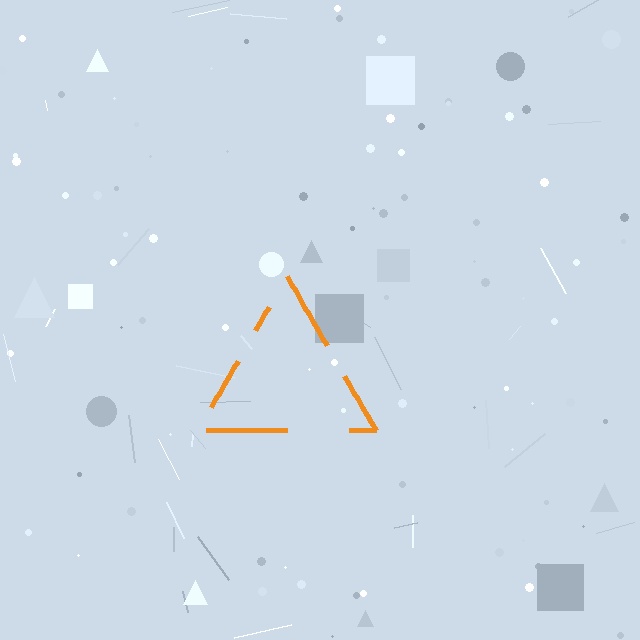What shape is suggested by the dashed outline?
The dashed outline suggests a triangle.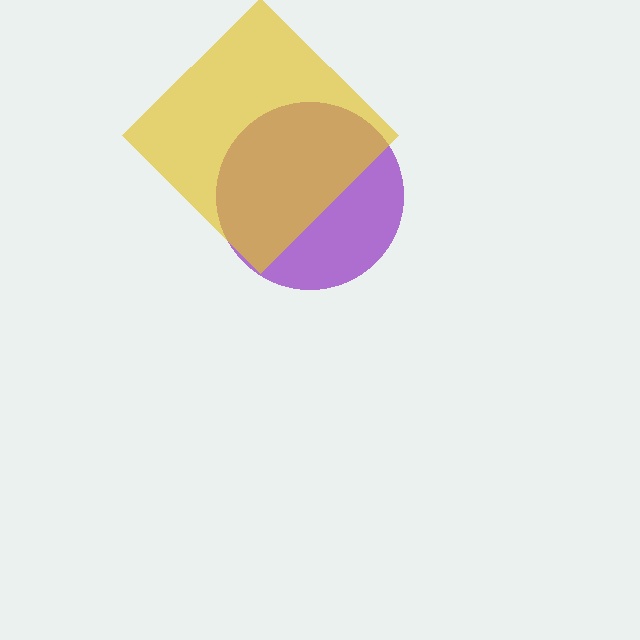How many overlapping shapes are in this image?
There are 2 overlapping shapes in the image.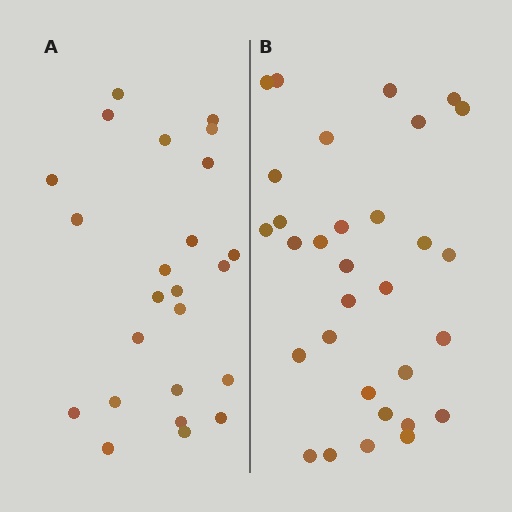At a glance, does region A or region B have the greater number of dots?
Region B (the right region) has more dots.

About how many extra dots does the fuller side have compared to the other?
Region B has roughly 8 or so more dots than region A.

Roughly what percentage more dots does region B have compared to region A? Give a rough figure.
About 30% more.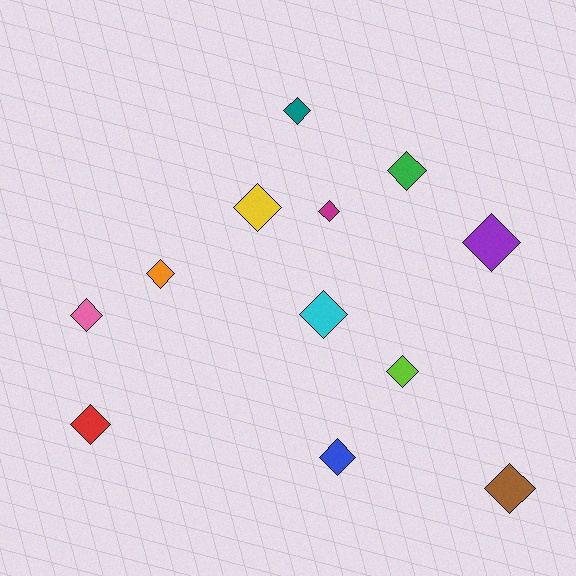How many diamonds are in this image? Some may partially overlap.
There are 12 diamonds.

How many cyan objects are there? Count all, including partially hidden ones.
There is 1 cyan object.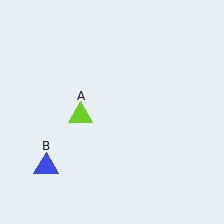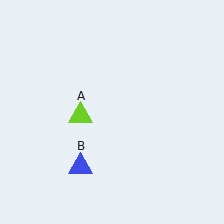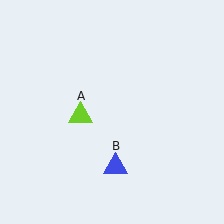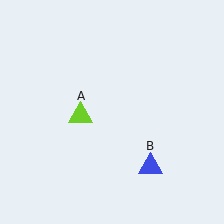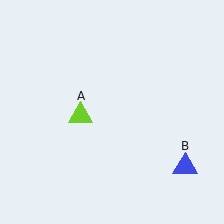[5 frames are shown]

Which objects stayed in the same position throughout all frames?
Lime triangle (object A) remained stationary.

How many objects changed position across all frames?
1 object changed position: blue triangle (object B).